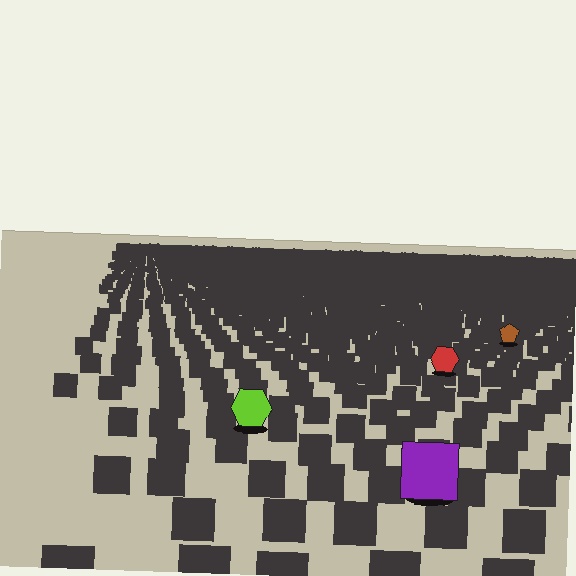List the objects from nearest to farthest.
From nearest to farthest: the purple square, the lime hexagon, the red hexagon, the brown pentagon.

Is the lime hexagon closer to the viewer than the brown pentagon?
Yes. The lime hexagon is closer — you can tell from the texture gradient: the ground texture is coarser near it.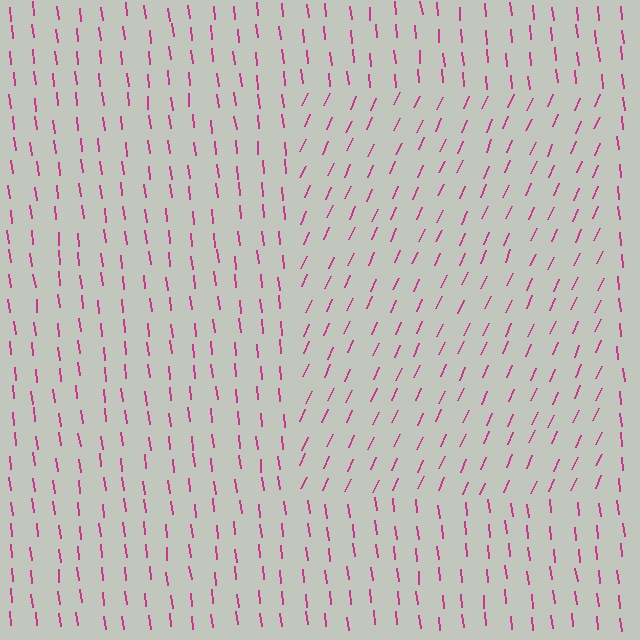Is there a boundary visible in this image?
Yes, there is a texture boundary formed by a change in line orientation.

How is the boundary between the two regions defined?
The boundary is defined purely by a change in line orientation (approximately 30 degrees difference). All lines are the same color and thickness.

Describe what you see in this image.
The image is filled with small magenta line segments. A rectangle region in the image has lines oriented differently from the surrounding lines, creating a visible texture boundary.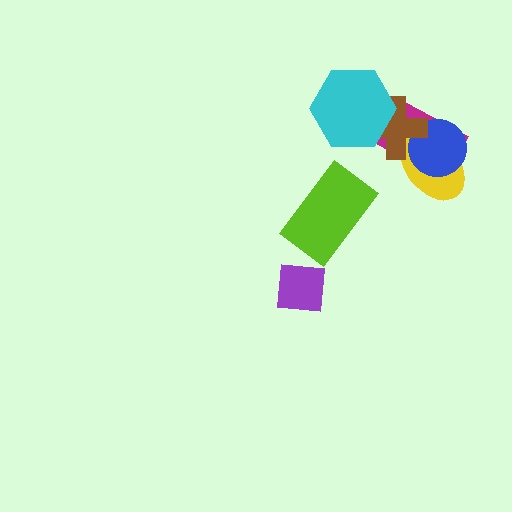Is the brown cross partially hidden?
Yes, it is partially covered by another shape.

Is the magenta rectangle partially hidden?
Yes, it is partially covered by another shape.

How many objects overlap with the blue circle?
3 objects overlap with the blue circle.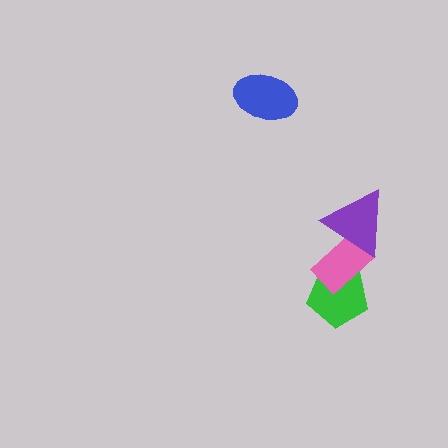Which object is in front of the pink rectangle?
The purple triangle is in front of the pink rectangle.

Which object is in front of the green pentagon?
The pink rectangle is in front of the green pentagon.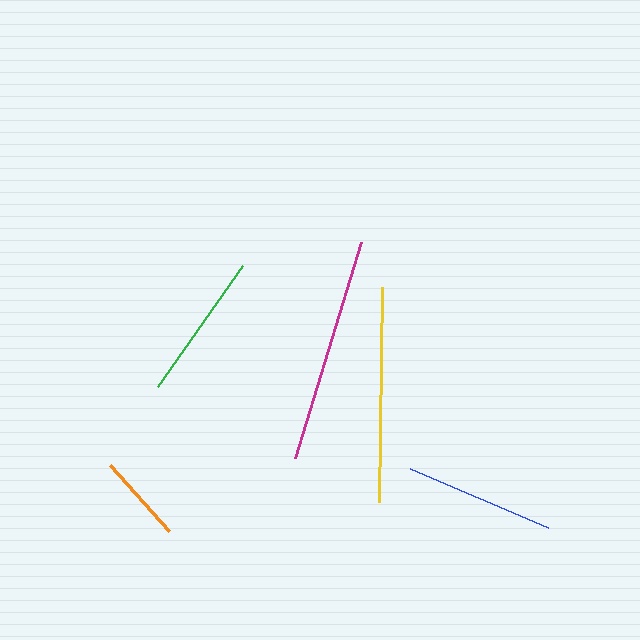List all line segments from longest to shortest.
From longest to shortest: magenta, yellow, blue, green, orange.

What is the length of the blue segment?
The blue segment is approximately 150 pixels long.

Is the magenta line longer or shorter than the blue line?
The magenta line is longer than the blue line.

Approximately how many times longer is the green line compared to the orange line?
The green line is approximately 1.7 times the length of the orange line.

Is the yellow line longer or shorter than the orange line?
The yellow line is longer than the orange line.